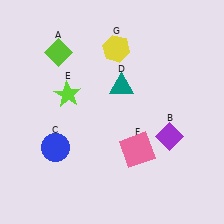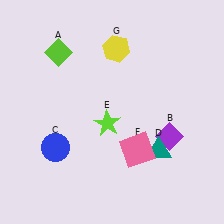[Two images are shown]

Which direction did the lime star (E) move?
The lime star (E) moved right.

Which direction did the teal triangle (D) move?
The teal triangle (D) moved down.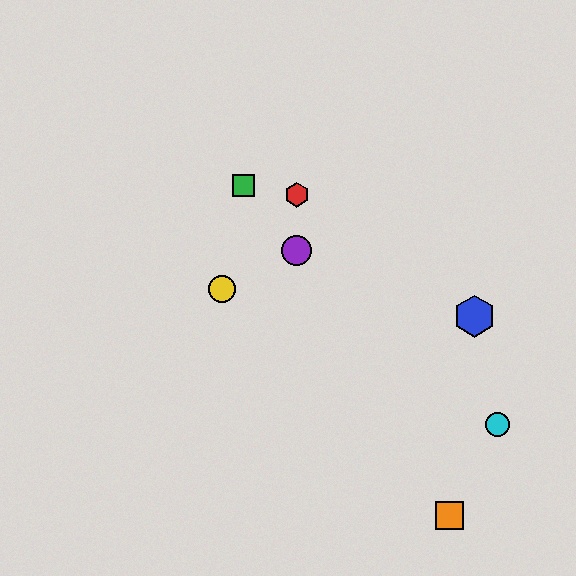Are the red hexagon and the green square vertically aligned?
No, the red hexagon is at x≈297 and the green square is at x≈243.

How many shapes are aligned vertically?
2 shapes (the red hexagon, the purple circle) are aligned vertically.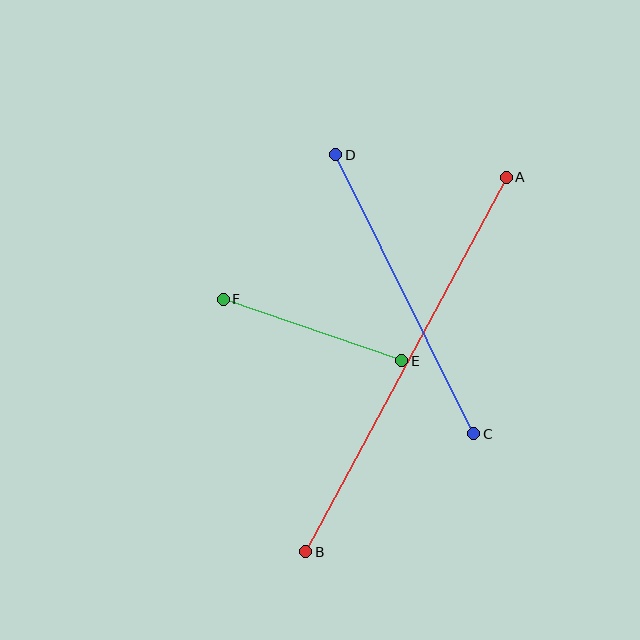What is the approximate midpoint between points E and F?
The midpoint is at approximately (312, 330) pixels.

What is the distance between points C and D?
The distance is approximately 311 pixels.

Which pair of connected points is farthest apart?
Points A and B are farthest apart.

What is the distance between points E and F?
The distance is approximately 189 pixels.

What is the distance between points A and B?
The distance is approximately 425 pixels.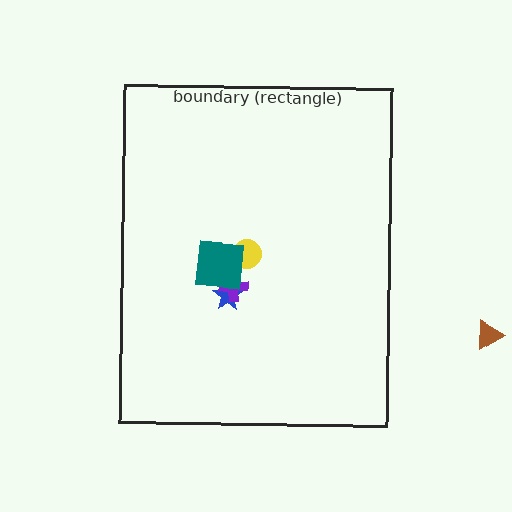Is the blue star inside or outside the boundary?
Inside.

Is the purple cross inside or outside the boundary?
Inside.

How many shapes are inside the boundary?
4 inside, 1 outside.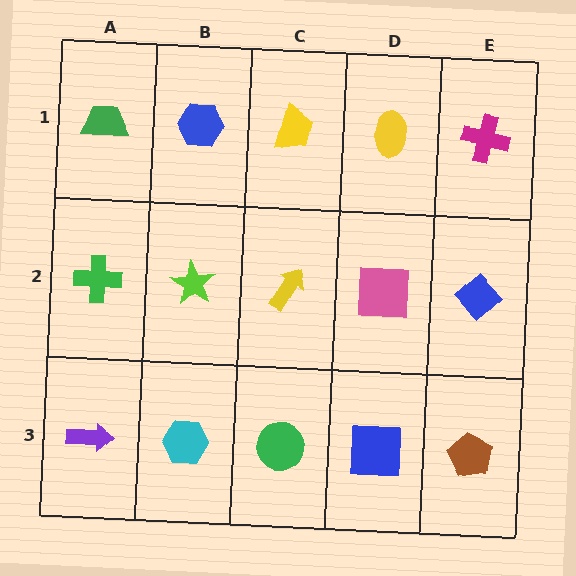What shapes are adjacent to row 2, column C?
A yellow trapezoid (row 1, column C), a green circle (row 3, column C), a lime star (row 2, column B), a pink square (row 2, column D).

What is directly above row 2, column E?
A magenta cross.